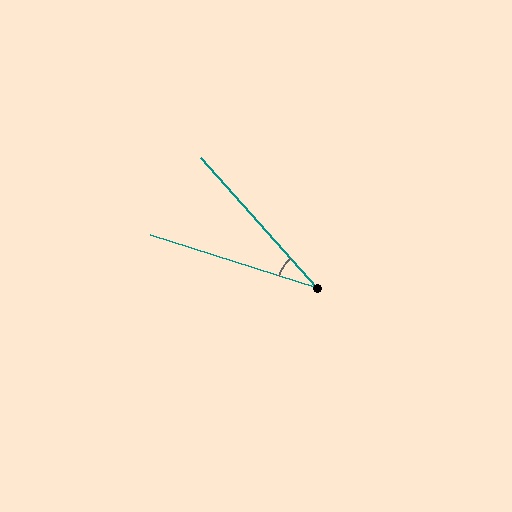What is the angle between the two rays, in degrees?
Approximately 30 degrees.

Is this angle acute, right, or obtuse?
It is acute.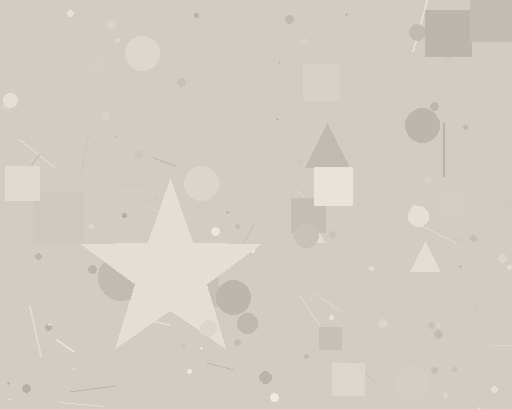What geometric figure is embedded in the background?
A star is embedded in the background.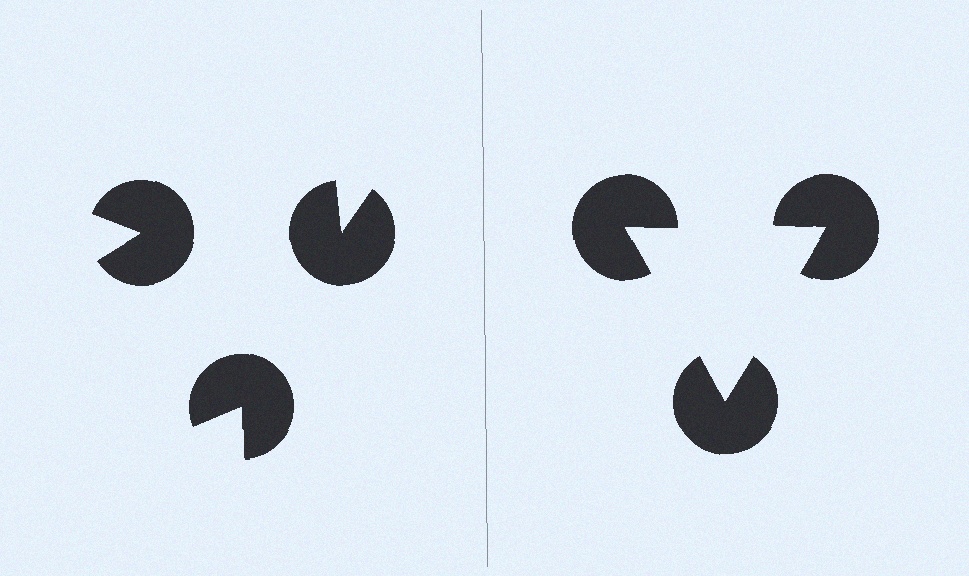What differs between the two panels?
The pac-man discs are positioned identically on both sides; only the wedge orientations differ. On the right they align to a triangle; on the left they are misaligned.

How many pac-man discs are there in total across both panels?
6 — 3 on each side.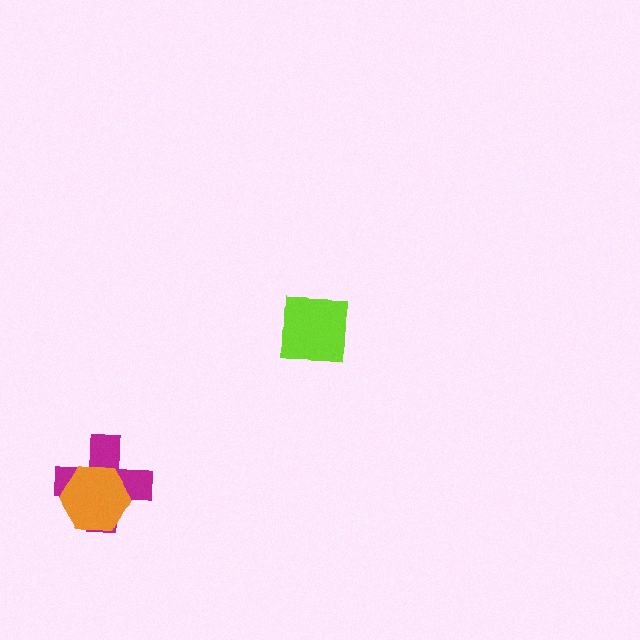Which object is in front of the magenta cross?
The orange hexagon is in front of the magenta cross.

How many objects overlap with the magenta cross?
1 object overlaps with the magenta cross.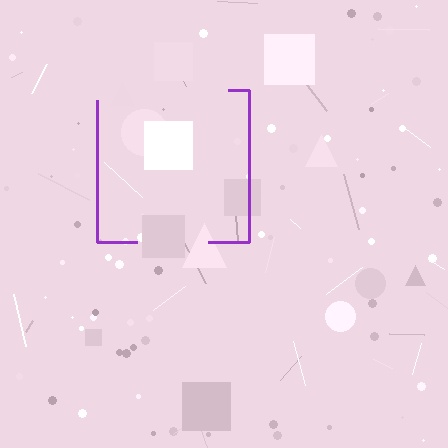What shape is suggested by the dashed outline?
The dashed outline suggests a square.